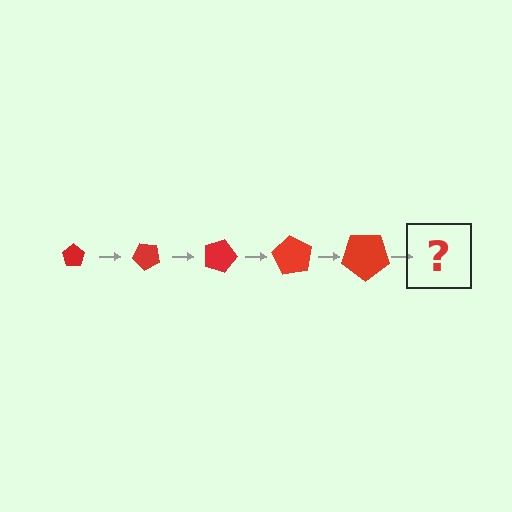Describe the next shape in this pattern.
It should be a pentagon, larger than the previous one and rotated 225 degrees from the start.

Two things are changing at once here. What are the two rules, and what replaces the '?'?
The two rules are that the pentagon grows larger each step and it rotates 45 degrees each step. The '?' should be a pentagon, larger than the previous one and rotated 225 degrees from the start.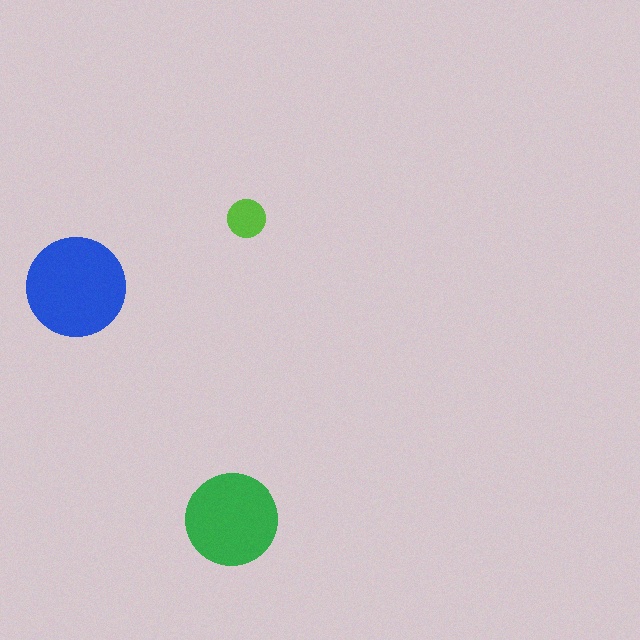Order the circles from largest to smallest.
the blue one, the green one, the lime one.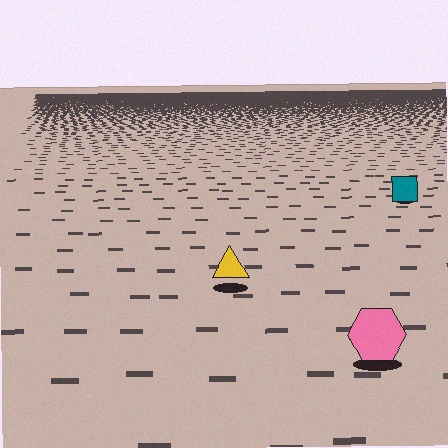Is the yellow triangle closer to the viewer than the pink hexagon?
No. The pink hexagon is closer — you can tell from the texture gradient: the ground texture is coarser near it.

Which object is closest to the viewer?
The pink hexagon is closest. The texture marks near it are larger and more spread out.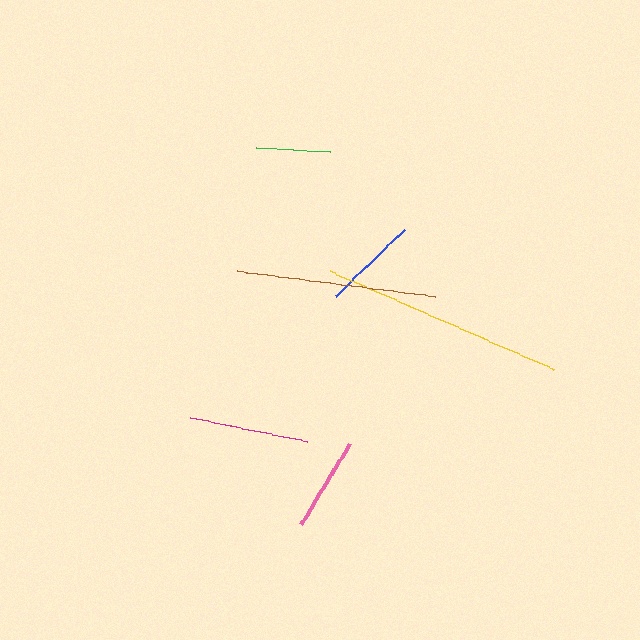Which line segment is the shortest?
The green line is the shortest at approximately 75 pixels.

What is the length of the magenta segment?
The magenta segment is approximately 119 pixels long.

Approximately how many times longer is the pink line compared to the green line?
The pink line is approximately 1.3 times the length of the green line.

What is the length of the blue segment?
The blue segment is approximately 96 pixels long.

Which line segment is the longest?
The yellow line is the longest at approximately 245 pixels.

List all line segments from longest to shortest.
From longest to shortest: yellow, brown, magenta, blue, pink, green.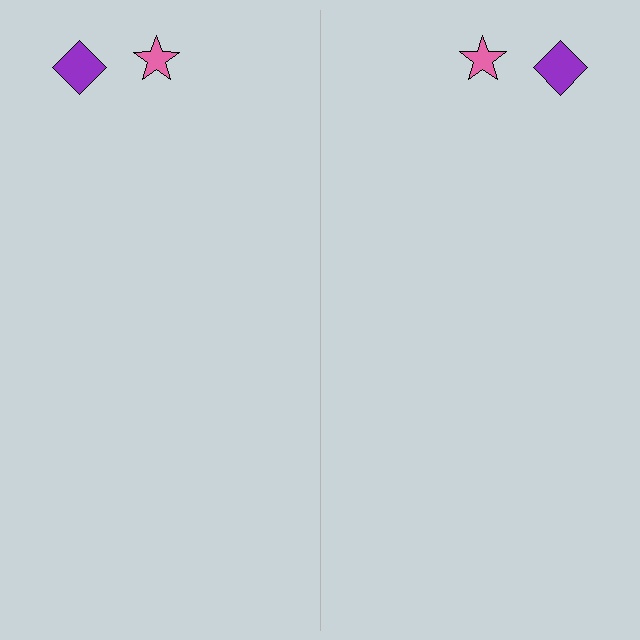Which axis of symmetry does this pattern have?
The pattern has a vertical axis of symmetry running through the center of the image.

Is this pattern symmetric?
Yes, this pattern has bilateral (reflection) symmetry.